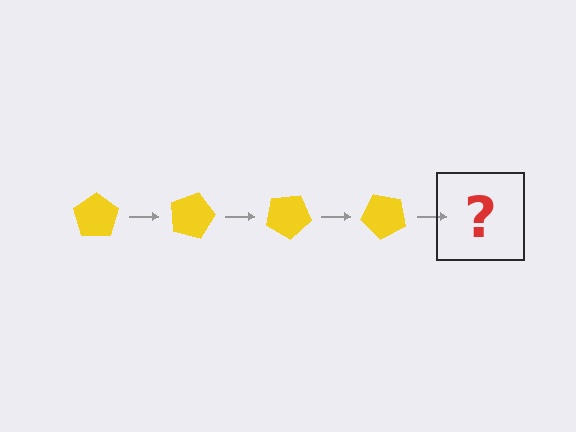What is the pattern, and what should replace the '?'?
The pattern is that the pentagon rotates 15 degrees each step. The '?' should be a yellow pentagon rotated 60 degrees.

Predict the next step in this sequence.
The next step is a yellow pentagon rotated 60 degrees.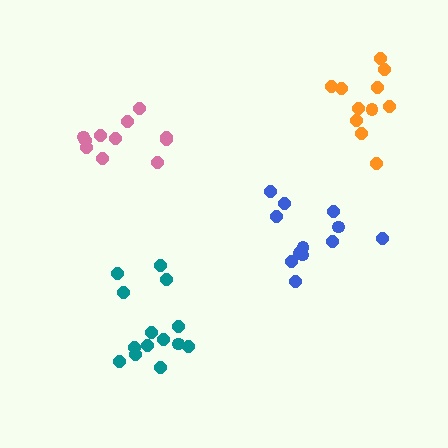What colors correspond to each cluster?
The clusters are colored: blue, pink, orange, teal.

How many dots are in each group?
Group 1: 13 dots, Group 2: 11 dots, Group 3: 11 dots, Group 4: 14 dots (49 total).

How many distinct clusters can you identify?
There are 4 distinct clusters.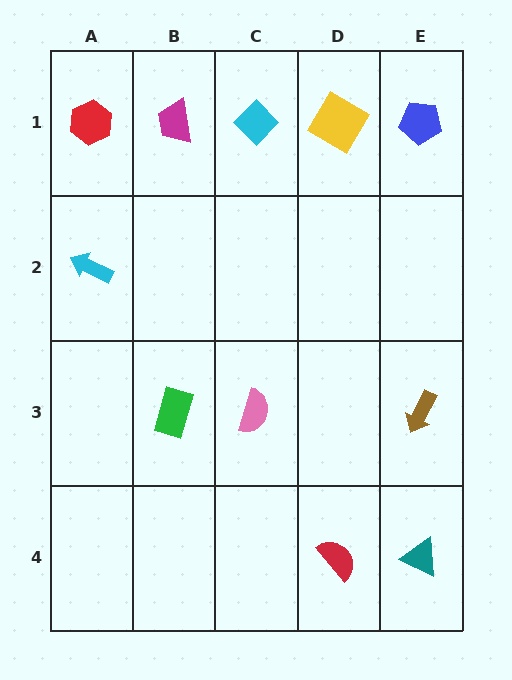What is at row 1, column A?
A red hexagon.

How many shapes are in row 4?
2 shapes.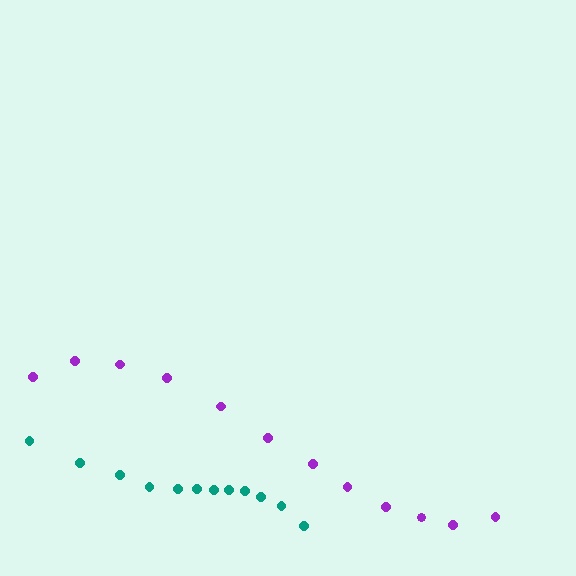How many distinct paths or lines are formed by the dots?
There are 2 distinct paths.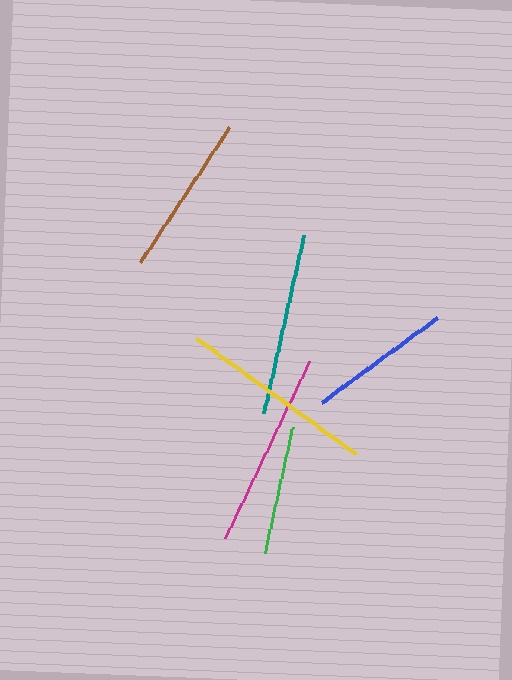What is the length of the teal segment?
The teal segment is approximately 183 pixels long.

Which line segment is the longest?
The yellow line is the longest at approximately 197 pixels.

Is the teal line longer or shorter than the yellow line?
The yellow line is longer than the teal line.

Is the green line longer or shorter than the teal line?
The teal line is longer than the green line.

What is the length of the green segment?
The green segment is approximately 130 pixels long.